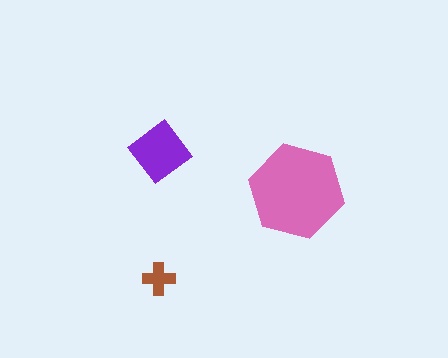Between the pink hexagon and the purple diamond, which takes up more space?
The pink hexagon.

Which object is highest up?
The purple diamond is topmost.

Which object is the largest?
The pink hexagon.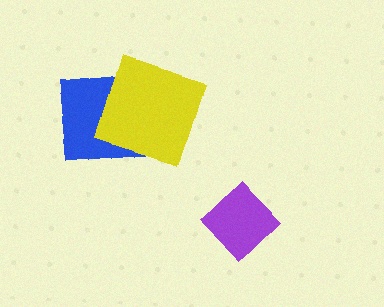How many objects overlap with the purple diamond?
0 objects overlap with the purple diamond.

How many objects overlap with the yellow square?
1 object overlaps with the yellow square.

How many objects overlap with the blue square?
1 object overlaps with the blue square.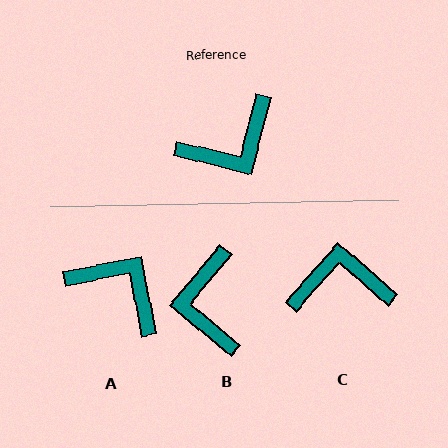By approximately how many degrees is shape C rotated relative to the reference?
Approximately 153 degrees counter-clockwise.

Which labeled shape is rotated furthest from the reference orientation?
C, about 153 degrees away.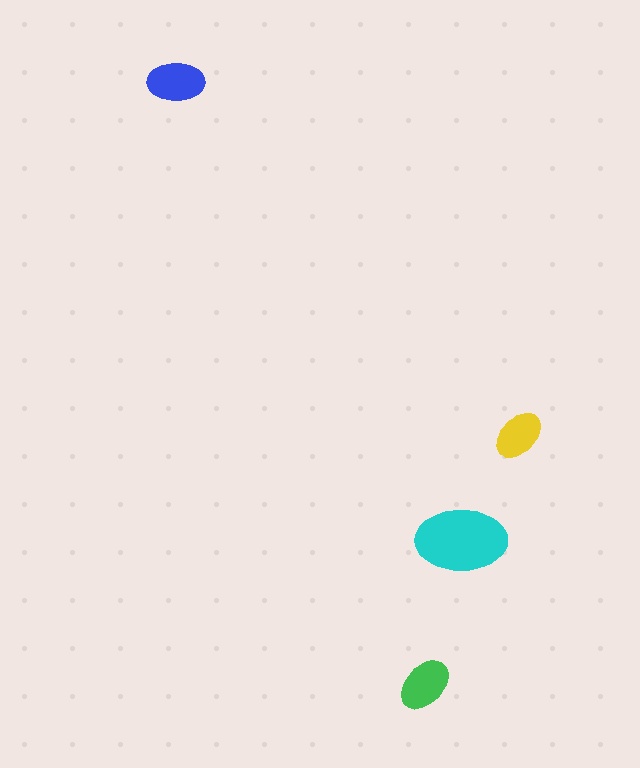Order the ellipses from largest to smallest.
the cyan one, the blue one, the green one, the yellow one.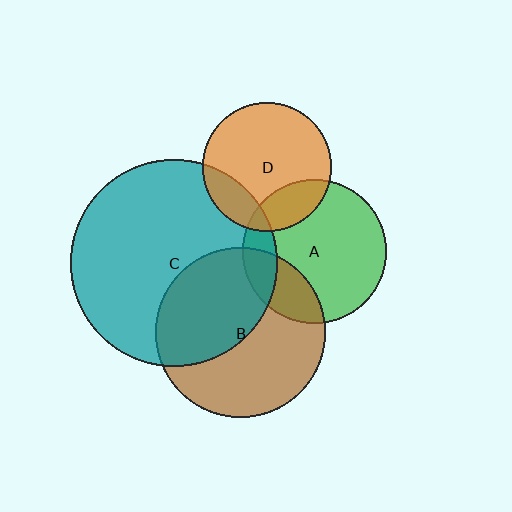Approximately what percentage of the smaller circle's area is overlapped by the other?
Approximately 20%.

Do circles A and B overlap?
Yes.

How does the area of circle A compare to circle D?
Approximately 1.2 times.